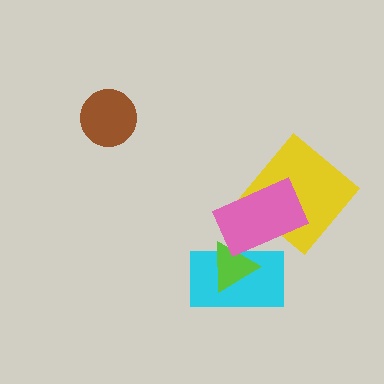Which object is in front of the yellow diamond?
The pink rectangle is in front of the yellow diamond.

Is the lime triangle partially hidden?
Yes, it is partially covered by another shape.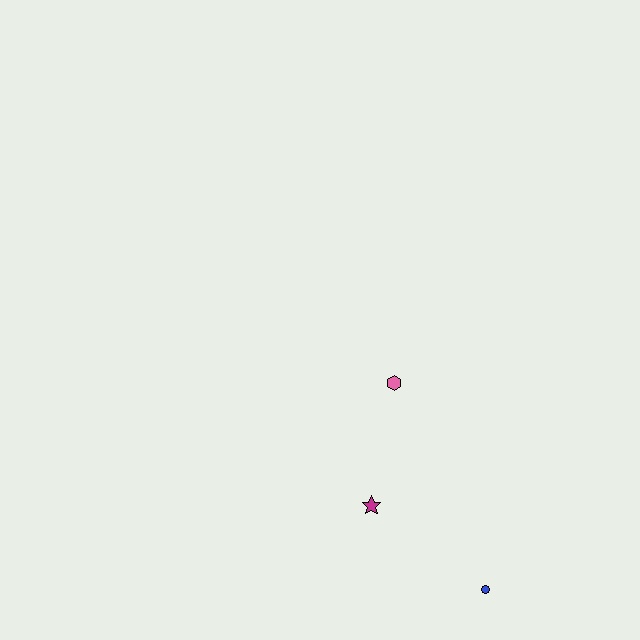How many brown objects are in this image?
There are no brown objects.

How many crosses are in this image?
There are no crosses.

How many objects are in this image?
There are 3 objects.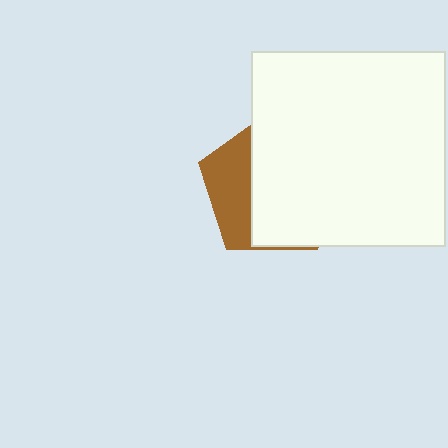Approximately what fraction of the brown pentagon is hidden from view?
Roughly 68% of the brown pentagon is hidden behind the white square.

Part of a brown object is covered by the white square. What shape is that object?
It is a pentagon.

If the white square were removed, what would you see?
You would see the complete brown pentagon.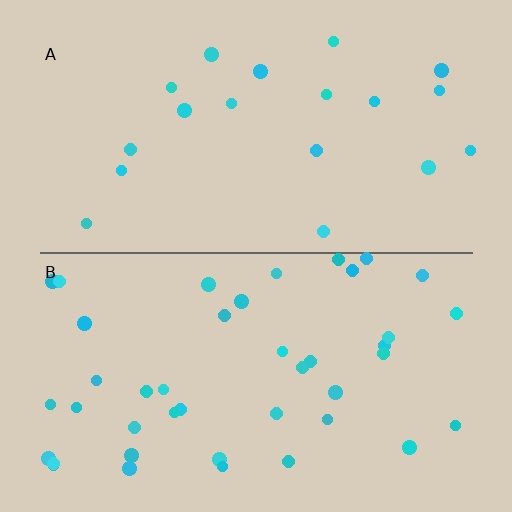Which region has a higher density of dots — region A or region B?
B (the bottom).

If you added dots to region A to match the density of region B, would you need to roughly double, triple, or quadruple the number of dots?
Approximately double.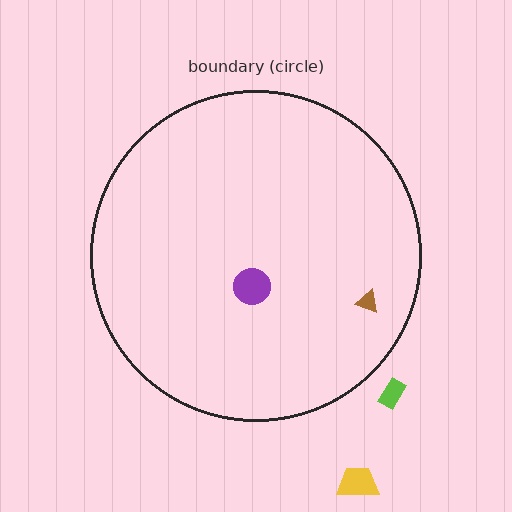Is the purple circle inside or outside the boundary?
Inside.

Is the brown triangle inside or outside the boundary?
Inside.